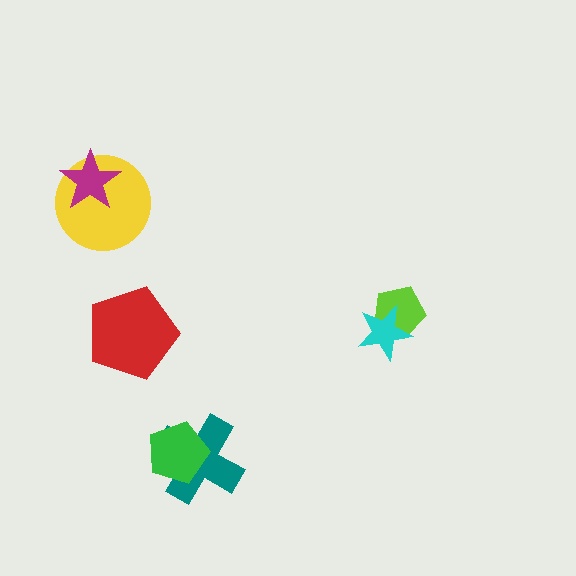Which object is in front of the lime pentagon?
The cyan star is in front of the lime pentagon.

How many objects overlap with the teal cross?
1 object overlaps with the teal cross.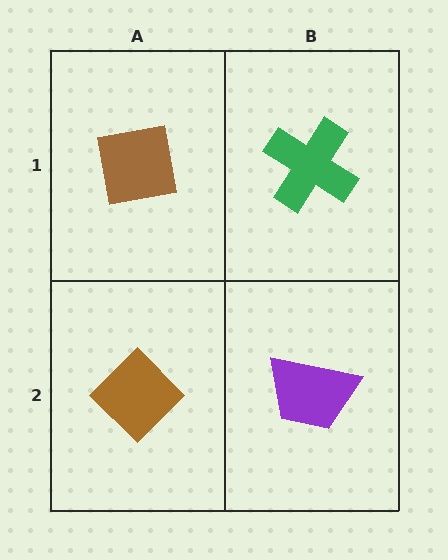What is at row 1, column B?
A green cross.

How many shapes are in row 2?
2 shapes.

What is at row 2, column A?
A brown diamond.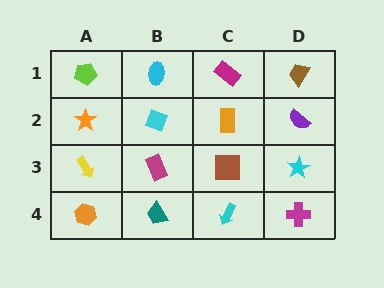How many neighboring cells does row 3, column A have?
3.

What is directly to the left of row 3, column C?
A magenta rectangle.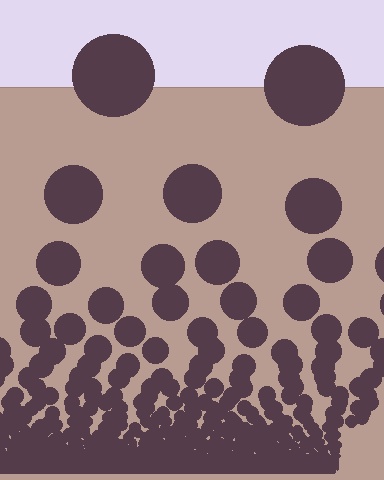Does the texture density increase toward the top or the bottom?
Density increases toward the bottom.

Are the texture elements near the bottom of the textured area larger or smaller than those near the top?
Smaller. The gradient is inverted — elements near the bottom are smaller and denser.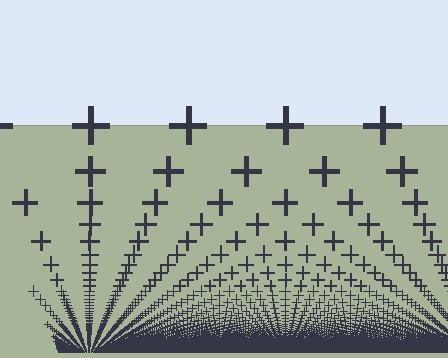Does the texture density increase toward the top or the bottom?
Density increases toward the bottom.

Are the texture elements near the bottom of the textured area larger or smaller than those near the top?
Smaller. The gradient is inverted — elements near the bottom are smaller and denser.